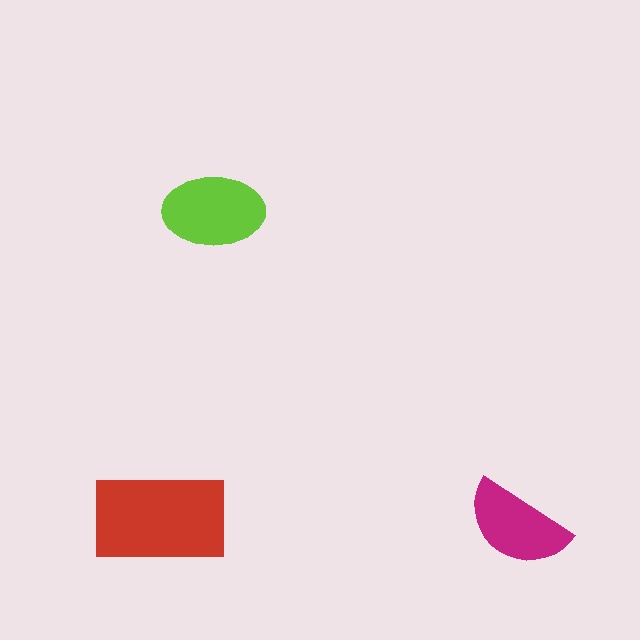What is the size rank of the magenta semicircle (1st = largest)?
3rd.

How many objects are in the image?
There are 3 objects in the image.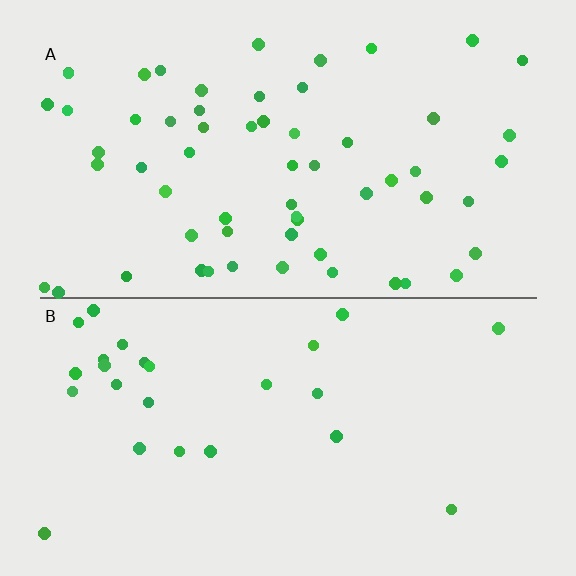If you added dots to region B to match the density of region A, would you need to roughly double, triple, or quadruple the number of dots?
Approximately double.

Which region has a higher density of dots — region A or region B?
A (the top).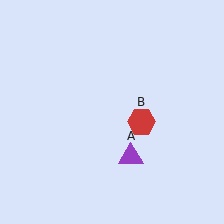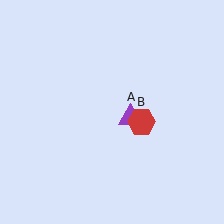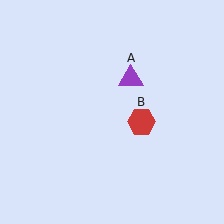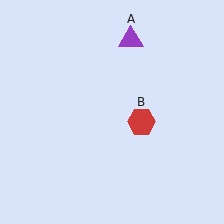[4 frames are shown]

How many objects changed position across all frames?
1 object changed position: purple triangle (object A).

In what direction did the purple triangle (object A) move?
The purple triangle (object A) moved up.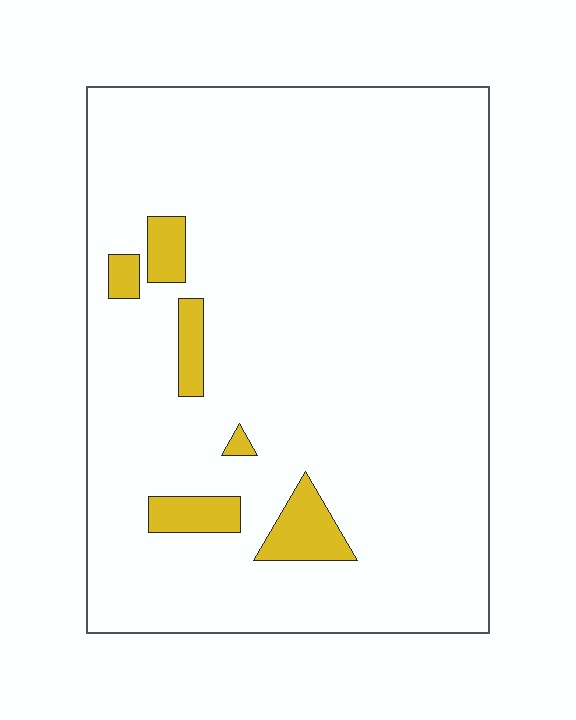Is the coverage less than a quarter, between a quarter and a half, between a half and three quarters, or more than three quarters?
Less than a quarter.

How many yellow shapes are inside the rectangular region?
6.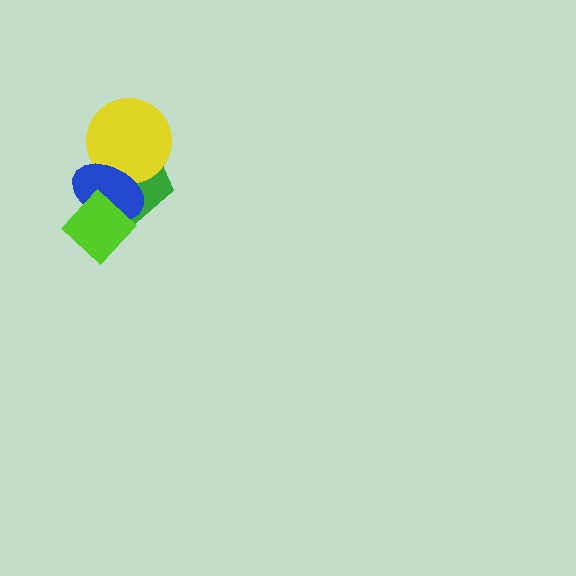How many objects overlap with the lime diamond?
2 objects overlap with the lime diamond.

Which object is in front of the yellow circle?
The blue ellipse is in front of the yellow circle.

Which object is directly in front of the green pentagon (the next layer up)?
The yellow circle is directly in front of the green pentagon.